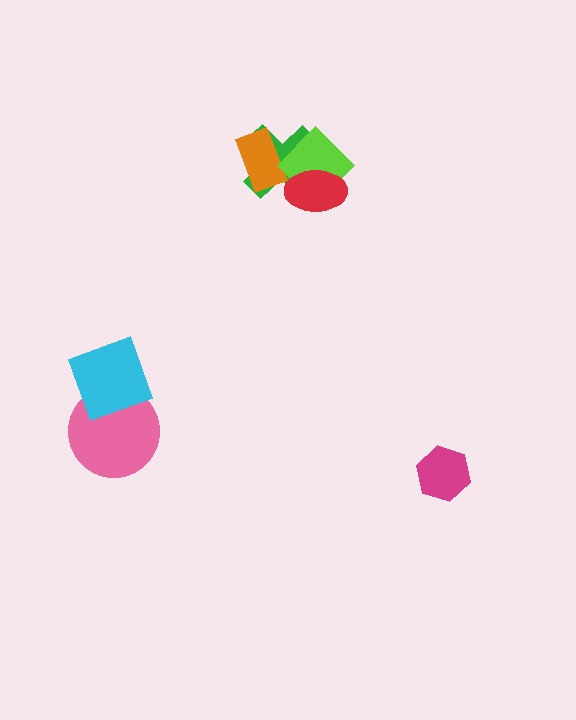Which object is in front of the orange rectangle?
The lime diamond is in front of the orange rectangle.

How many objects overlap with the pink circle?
1 object overlaps with the pink circle.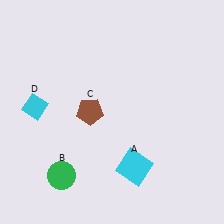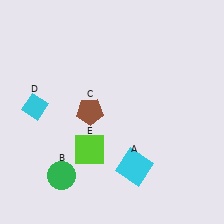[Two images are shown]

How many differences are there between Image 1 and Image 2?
There is 1 difference between the two images.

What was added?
A lime square (E) was added in Image 2.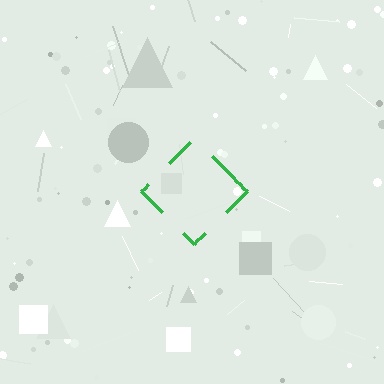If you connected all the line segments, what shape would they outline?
They would outline a diamond.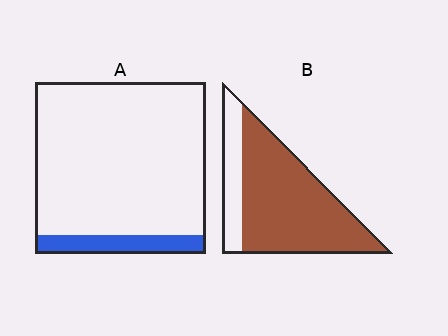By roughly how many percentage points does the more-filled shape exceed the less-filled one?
By roughly 65 percentage points (B over A).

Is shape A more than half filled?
No.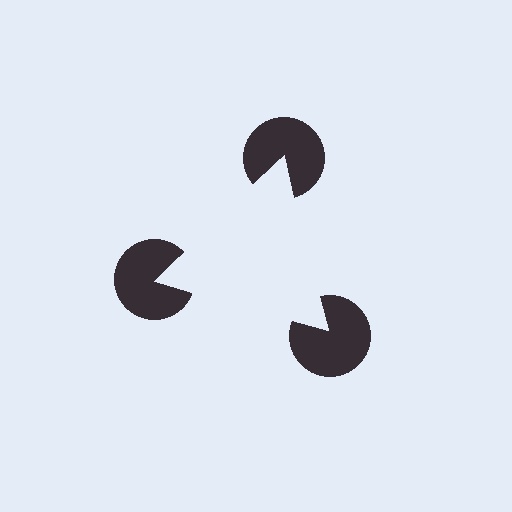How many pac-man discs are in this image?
There are 3 — one at each vertex of the illusory triangle.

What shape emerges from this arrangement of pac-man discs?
An illusory triangle — its edges are inferred from the aligned wedge cuts in the pac-man discs, not physically drawn.